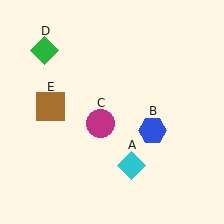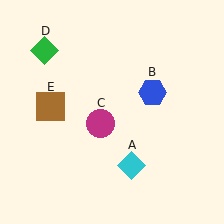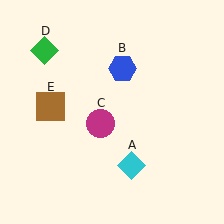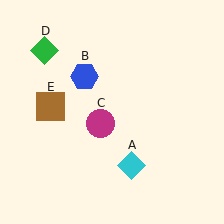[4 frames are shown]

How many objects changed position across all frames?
1 object changed position: blue hexagon (object B).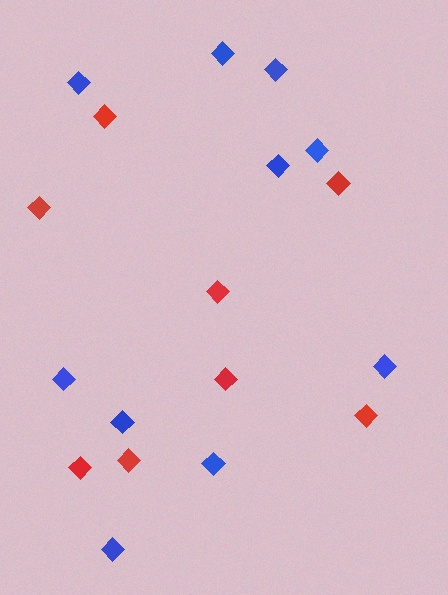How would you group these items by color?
There are 2 groups: one group of red diamonds (8) and one group of blue diamonds (10).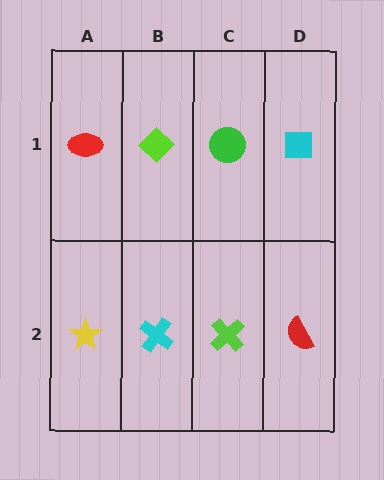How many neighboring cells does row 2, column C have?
3.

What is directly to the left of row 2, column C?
A cyan cross.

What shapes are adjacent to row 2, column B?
A lime diamond (row 1, column B), a yellow star (row 2, column A), a lime cross (row 2, column C).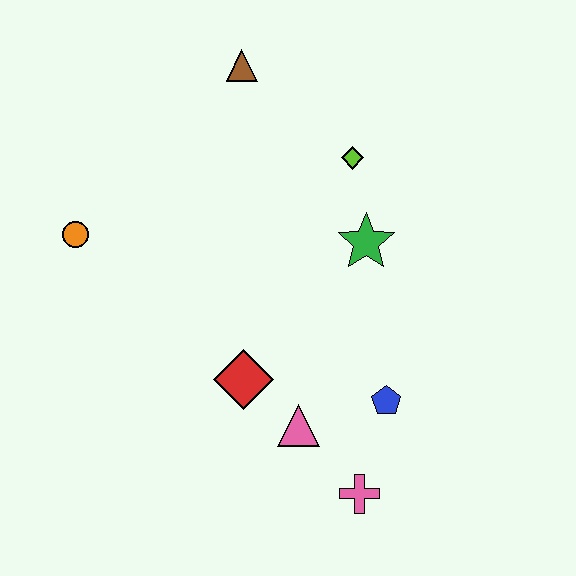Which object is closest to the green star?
The lime diamond is closest to the green star.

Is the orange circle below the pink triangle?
No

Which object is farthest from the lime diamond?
The pink cross is farthest from the lime diamond.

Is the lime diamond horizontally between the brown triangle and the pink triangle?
No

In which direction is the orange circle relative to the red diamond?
The orange circle is to the left of the red diamond.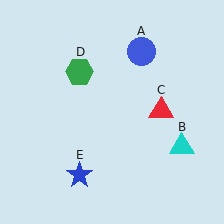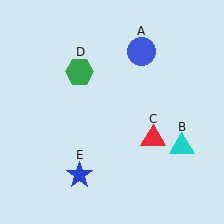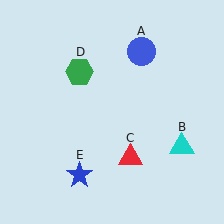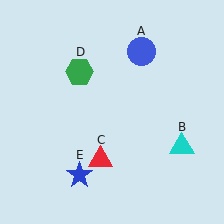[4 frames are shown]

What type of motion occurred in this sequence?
The red triangle (object C) rotated clockwise around the center of the scene.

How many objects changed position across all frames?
1 object changed position: red triangle (object C).